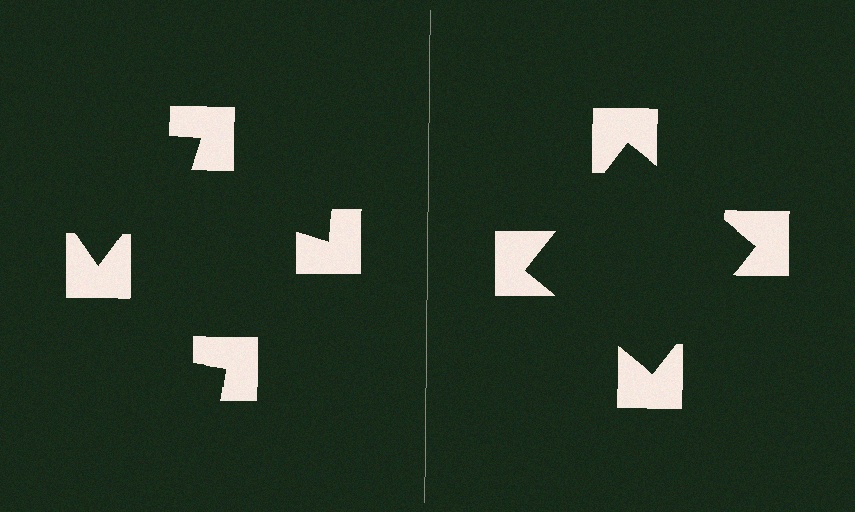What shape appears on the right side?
An illusory square.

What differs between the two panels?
The notched squares are positioned identically on both sides; only the wedge orientations differ. On the right they align to a square; on the left they are misaligned.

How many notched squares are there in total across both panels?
8 — 4 on each side.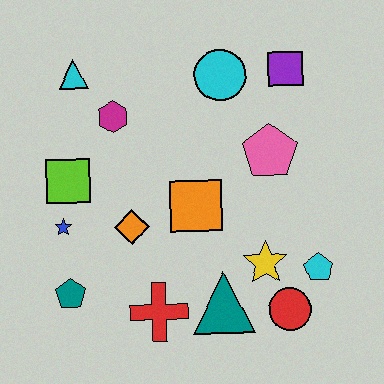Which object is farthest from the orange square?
The cyan triangle is farthest from the orange square.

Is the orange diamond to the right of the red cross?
No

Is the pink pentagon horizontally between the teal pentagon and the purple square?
Yes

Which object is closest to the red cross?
The teal triangle is closest to the red cross.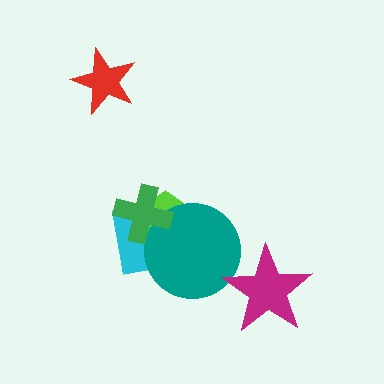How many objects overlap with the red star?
0 objects overlap with the red star.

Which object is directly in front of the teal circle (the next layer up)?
The green cross is directly in front of the teal circle.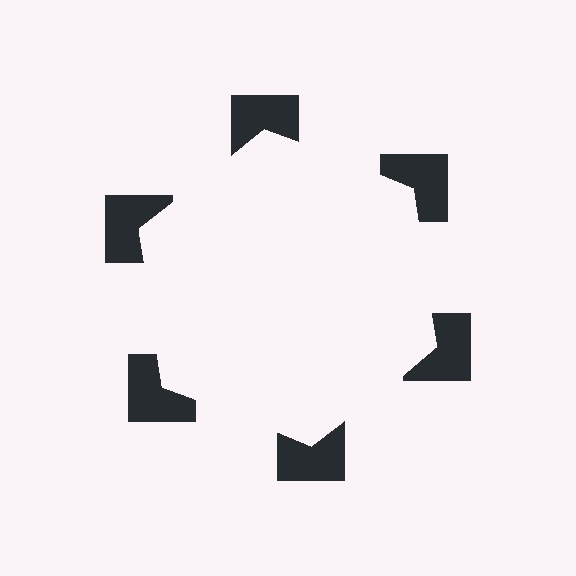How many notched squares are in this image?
There are 6 — one at each vertex of the illusory hexagon.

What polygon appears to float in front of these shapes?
An illusory hexagon — its edges are inferred from the aligned wedge cuts in the notched squares, not physically drawn.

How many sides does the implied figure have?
6 sides.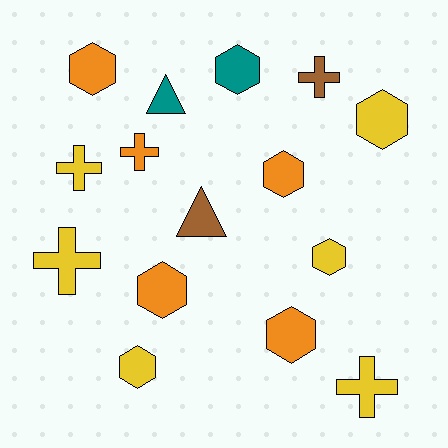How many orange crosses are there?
There is 1 orange cross.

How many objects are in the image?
There are 15 objects.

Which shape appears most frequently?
Hexagon, with 8 objects.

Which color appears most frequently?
Yellow, with 6 objects.